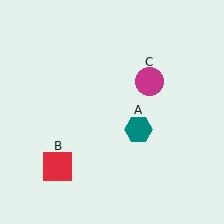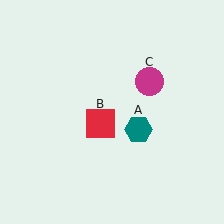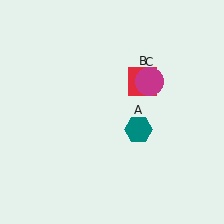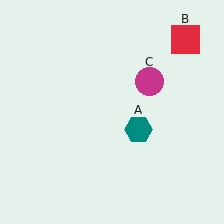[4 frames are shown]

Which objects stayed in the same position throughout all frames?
Teal hexagon (object A) and magenta circle (object C) remained stationary.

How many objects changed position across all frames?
1 object changed position: red square (object B).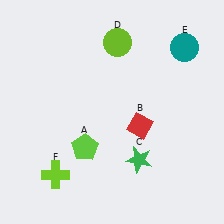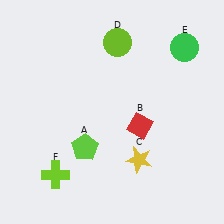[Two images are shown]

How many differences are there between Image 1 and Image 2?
There are 2 differences between the two images.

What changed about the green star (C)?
In Image 1, C is green. In Image 2, it changed to yellow.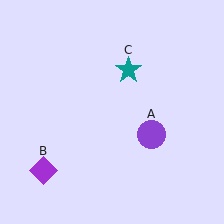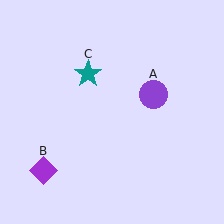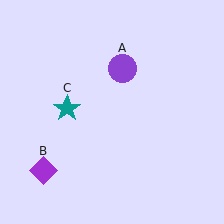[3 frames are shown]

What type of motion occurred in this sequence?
The purple circle (object A), teal star (object C) rotated counterclockwise around the center of the scene.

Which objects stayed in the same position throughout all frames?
Purple diamond (object B) remained stationary.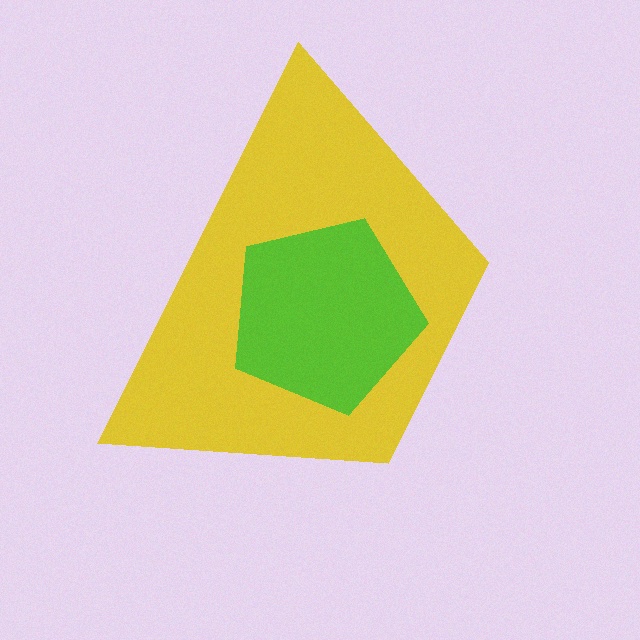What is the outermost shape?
The yellow trapezoid.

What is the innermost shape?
The lime pentagon.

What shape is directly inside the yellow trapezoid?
The lime pentagon.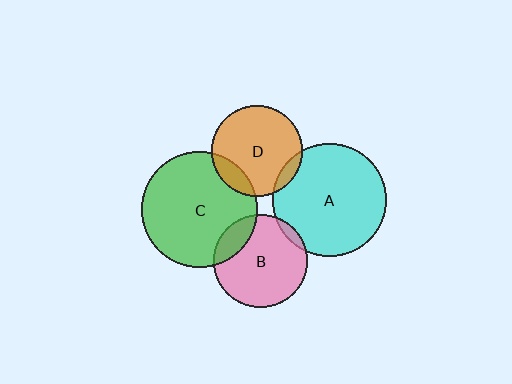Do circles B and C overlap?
Yes.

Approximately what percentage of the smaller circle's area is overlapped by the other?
Approximately 15%.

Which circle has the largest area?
Circle C (green).